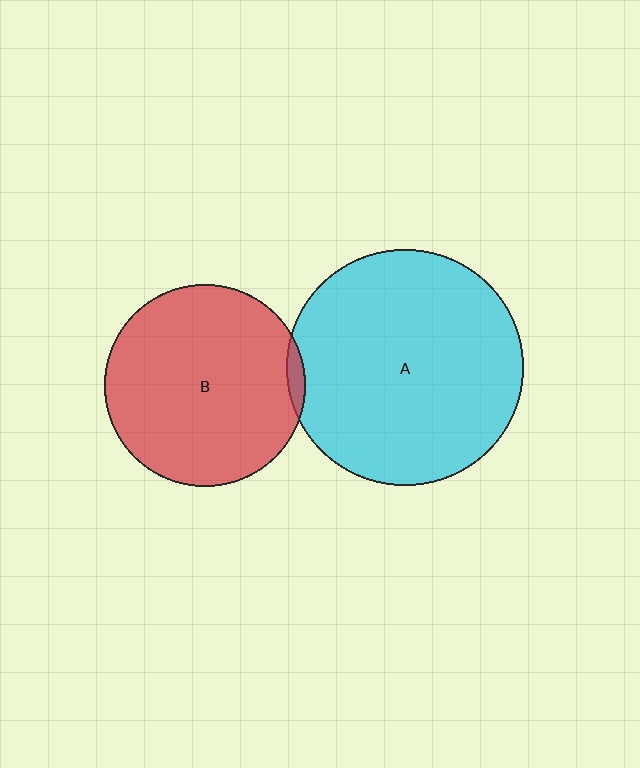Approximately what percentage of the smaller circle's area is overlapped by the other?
Approximately 5%.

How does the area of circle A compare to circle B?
Approximately 1.4 times.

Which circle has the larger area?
Circle A (cyan).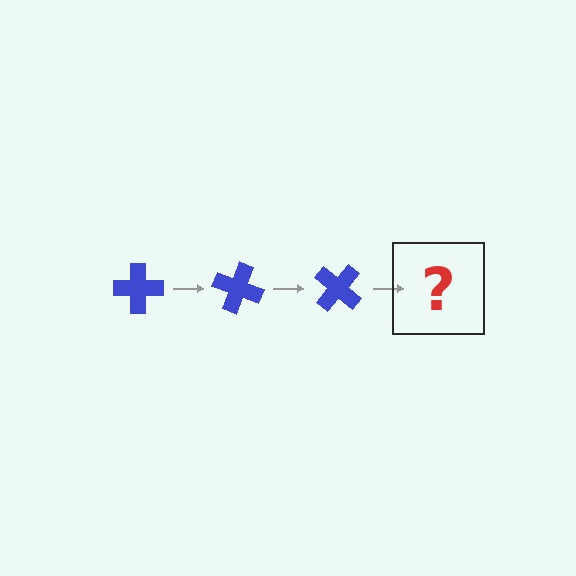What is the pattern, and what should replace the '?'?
The pattern is that the cross rotates 20 degrees each step. The '?' should be a blue cross rotated 60 degrees.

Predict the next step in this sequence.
The next step is a blue cross rotated 60 degrees.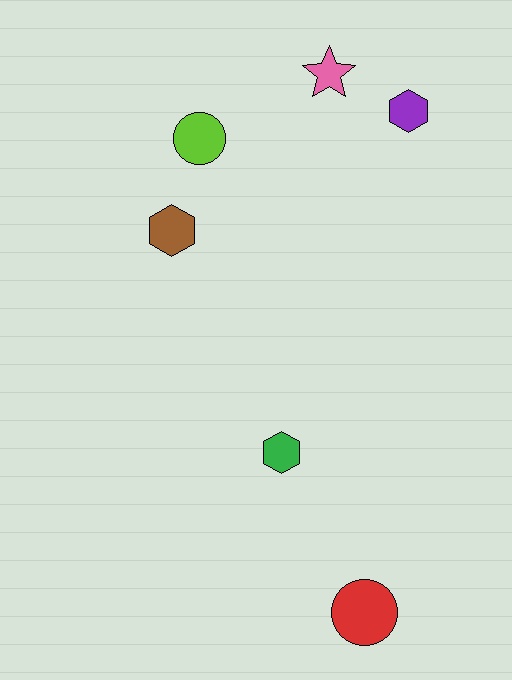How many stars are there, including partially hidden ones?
There is 1 star.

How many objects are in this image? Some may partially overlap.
There are 6 objects.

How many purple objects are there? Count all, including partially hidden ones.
There is 1 purple object.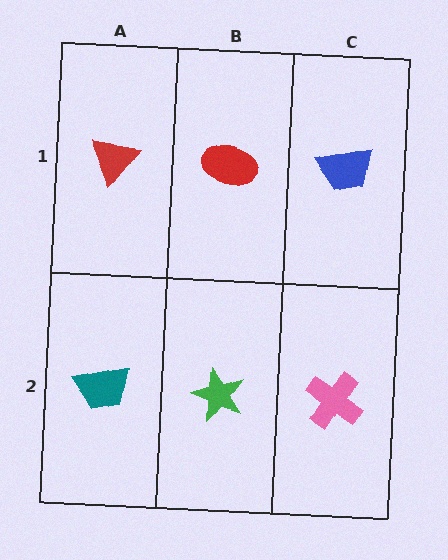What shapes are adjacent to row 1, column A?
A teal trapezoid (row 2, column A), a red ellipse (row 1, column B).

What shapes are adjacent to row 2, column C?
A blue trapezoid (row 1, column C), a green star (row 2, column B).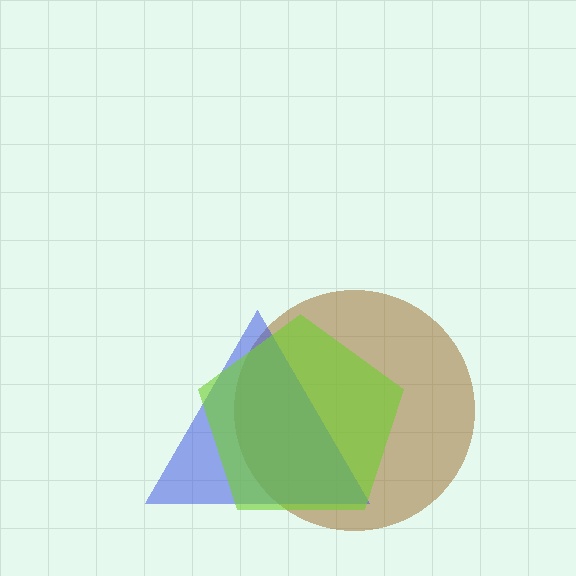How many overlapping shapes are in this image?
There are 3 overlapping shapes in the image.